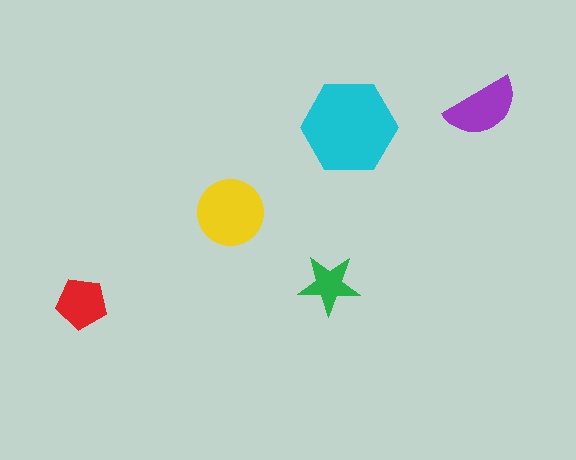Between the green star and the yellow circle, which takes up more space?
The yellow circle.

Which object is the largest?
The cyan hexagon.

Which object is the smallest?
The green star.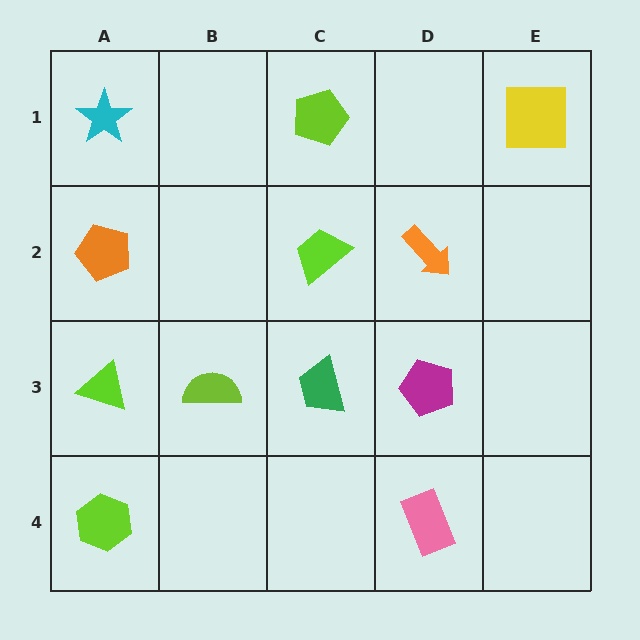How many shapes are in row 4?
2 shapes.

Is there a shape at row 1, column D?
No, that cell is empty.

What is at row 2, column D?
An orange arrow.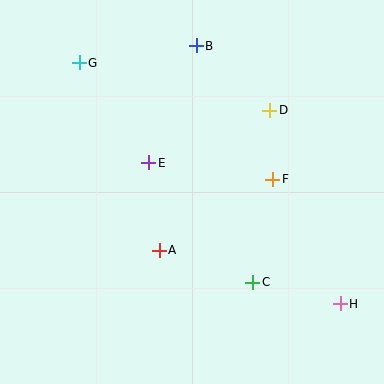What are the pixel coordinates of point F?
Point F is at (273, 179).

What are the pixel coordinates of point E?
Point E is at (149, 163).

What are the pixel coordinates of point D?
Point D is at (270, 110).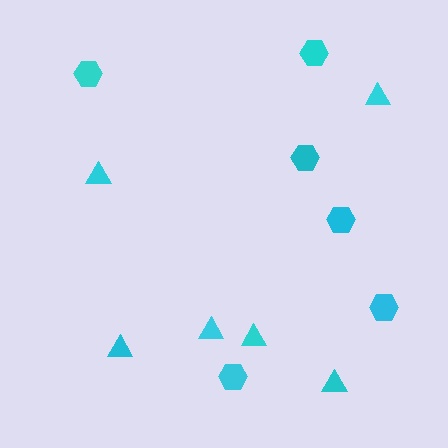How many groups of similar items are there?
There are 2 groups: one group of hexagons (6) and one group of triangles (6).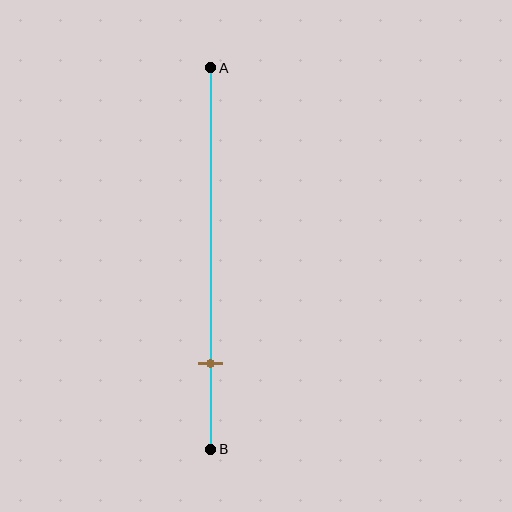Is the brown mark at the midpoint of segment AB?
No, the mark is at about 80% from A, not at the 50% midpoint.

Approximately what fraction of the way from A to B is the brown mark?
The brown mark is approximately 80% of the way from A to B.